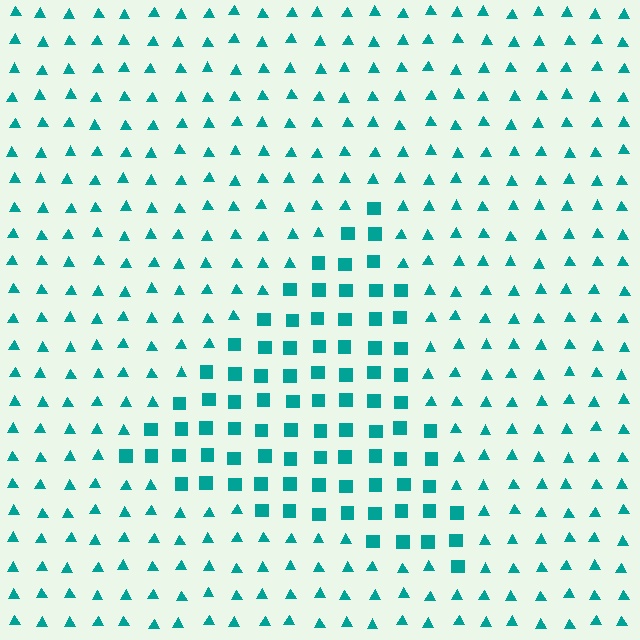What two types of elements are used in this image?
The image uses squares inside the triangle region and triangles outside it.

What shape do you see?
I see a triangle.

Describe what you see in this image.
The image is filled with small teal elements arranged in a uniform grid. A triangle-shaped region contains squares, while the surrounding area contains triangles. The boundary is defined purely by the change in element shape.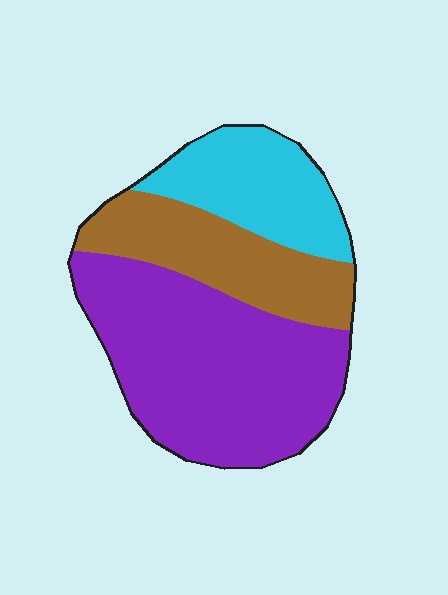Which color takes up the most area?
Purple, at roughly 50%.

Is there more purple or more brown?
Purple.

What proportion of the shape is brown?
Brown takes up about one quarter (1/4) of the shape.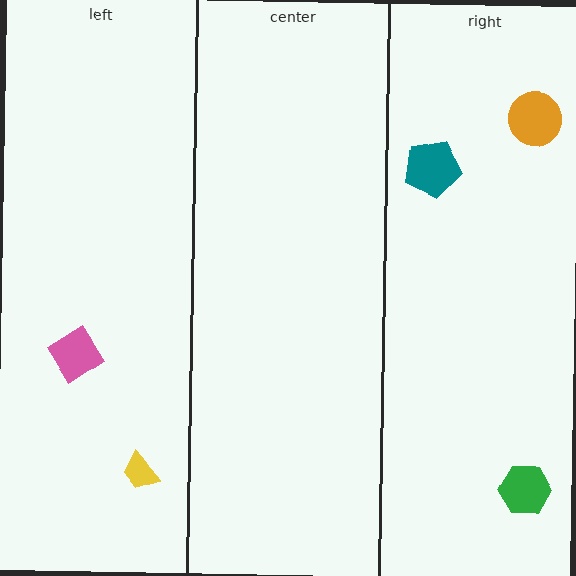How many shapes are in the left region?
2.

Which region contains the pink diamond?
The left region.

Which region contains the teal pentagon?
The right region.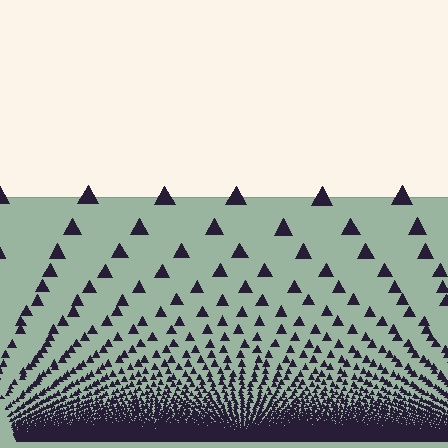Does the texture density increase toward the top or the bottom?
Density increases toward the bottom.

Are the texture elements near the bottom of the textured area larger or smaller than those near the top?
Smaller. The gradient is inverted — elements near the bottom are smaller and denser.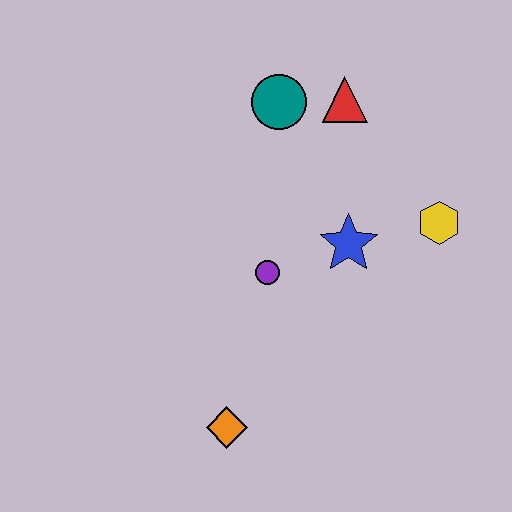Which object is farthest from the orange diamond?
The red triangle is farthest from the orange diamond.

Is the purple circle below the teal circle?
Yes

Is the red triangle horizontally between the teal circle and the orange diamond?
No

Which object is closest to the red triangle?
The teal circle is closest to the red triangle.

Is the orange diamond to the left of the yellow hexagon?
Yes